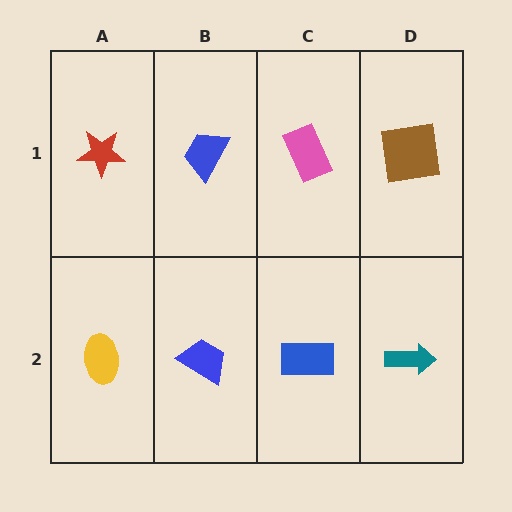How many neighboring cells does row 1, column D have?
2.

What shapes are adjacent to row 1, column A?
A yellow ellipse (row 2, column A), a blue trapezoid (row 1, column B).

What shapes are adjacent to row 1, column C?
A blue rectangle (row 2, column C), a blue trapezoid (row 1, column B), a brown square (row 1, column D).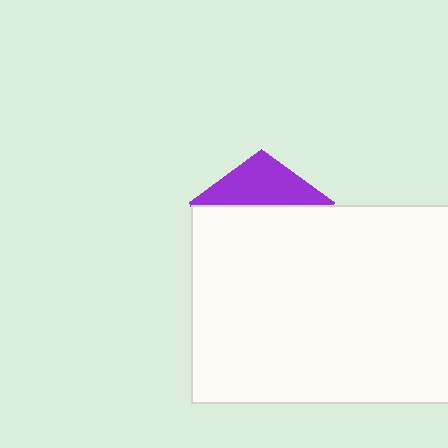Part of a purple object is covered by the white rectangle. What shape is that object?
It is a pentagon.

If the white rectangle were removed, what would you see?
You would see the complete purple pentagon.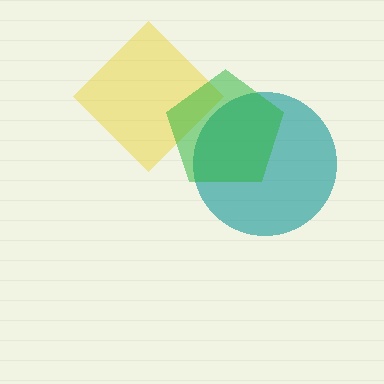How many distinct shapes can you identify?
There are 3 distinct shapes: a yellow diamond, a teal circle, a green pentagon.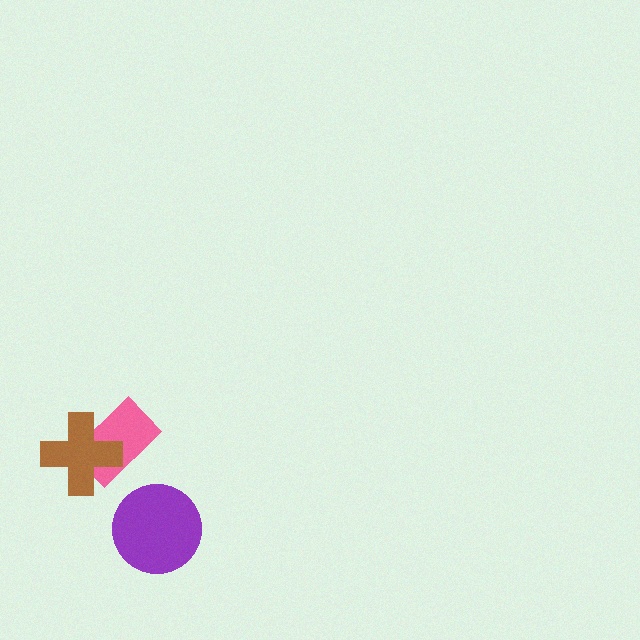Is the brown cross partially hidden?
No, no other shape covers it.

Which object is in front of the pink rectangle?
The brown cross is in front of the pink rectangle.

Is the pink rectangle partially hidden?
Yes, it is partially covered by another shape.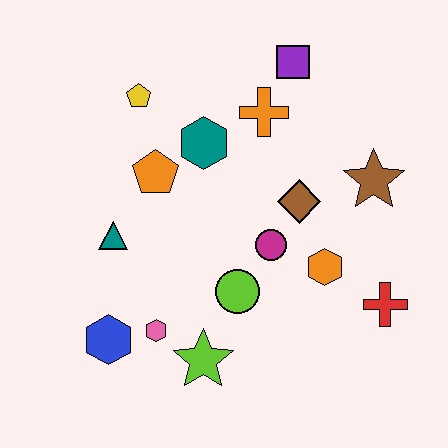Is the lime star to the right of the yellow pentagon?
Yes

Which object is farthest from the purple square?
The blue hexagon is farthest from the purple square.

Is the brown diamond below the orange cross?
Yes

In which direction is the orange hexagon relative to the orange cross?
The orange hexagon is below the orange cross.